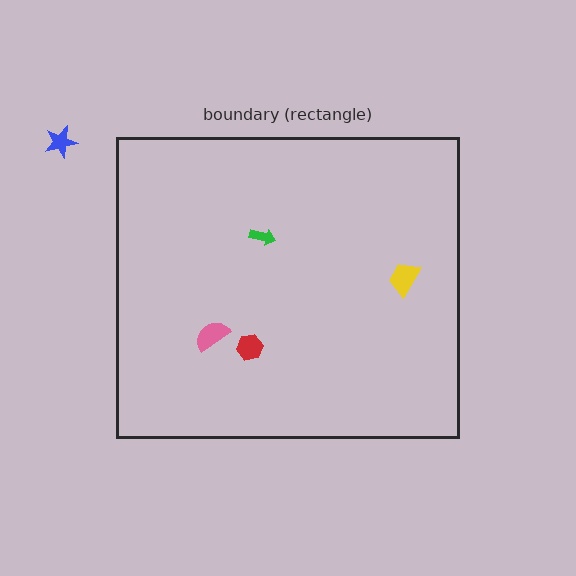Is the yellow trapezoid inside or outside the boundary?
Inside.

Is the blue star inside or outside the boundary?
Outside.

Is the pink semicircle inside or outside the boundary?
Inside.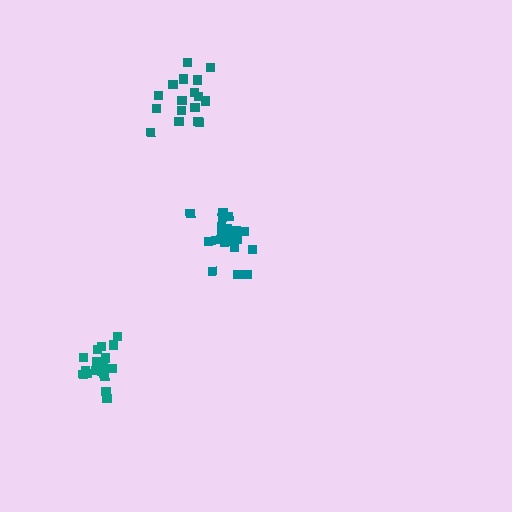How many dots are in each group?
Group 1: 18 dots, Group 2: 21 dots, Group 3: 17 dots (56 total).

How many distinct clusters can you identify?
There are 3 distinct clusters.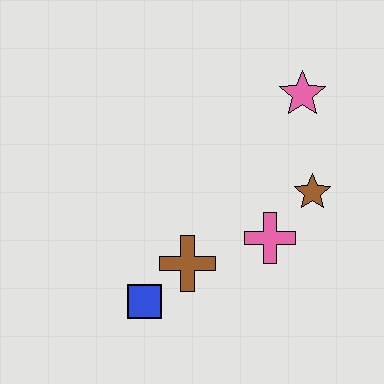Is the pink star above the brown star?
Yes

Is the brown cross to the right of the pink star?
No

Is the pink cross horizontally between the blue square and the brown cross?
No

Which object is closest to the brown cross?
The blue square is closest to the brown cross.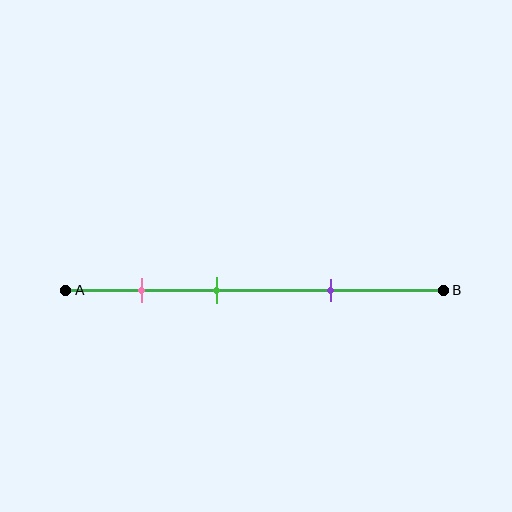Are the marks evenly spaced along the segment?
Yes, the marks are approximately evenly spaced.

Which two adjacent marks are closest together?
The pink and green marks are the closest adjacent pair.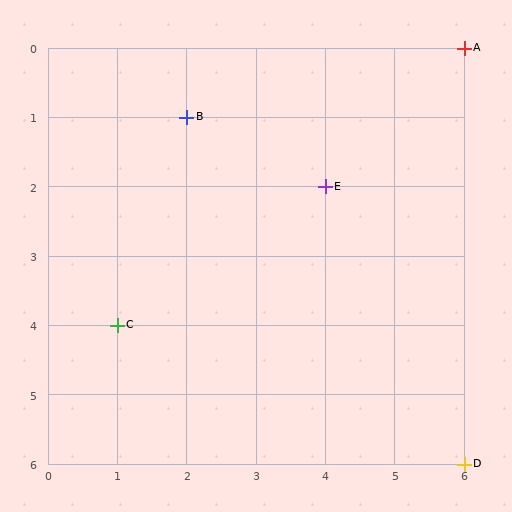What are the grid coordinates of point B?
Point B is at grid coordinates (2, 1).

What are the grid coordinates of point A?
Point A is at grid coordinates (6, 0).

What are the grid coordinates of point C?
Point C is at grid coordinates (1, 4).